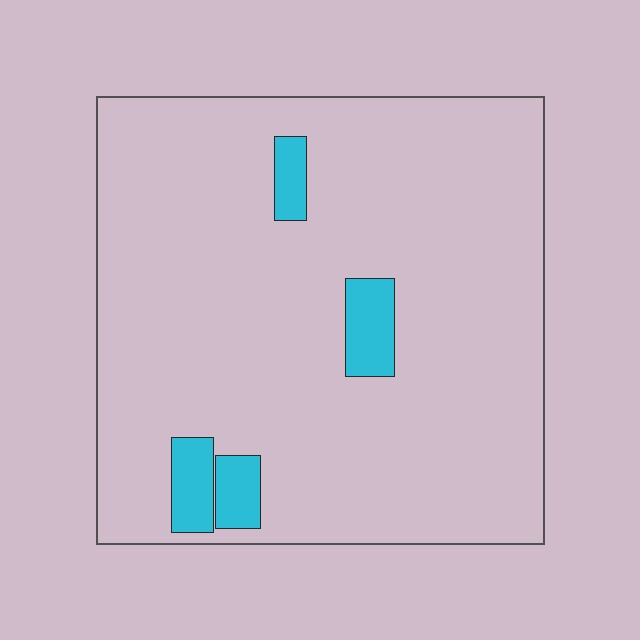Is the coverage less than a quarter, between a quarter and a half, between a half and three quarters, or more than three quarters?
Less than a quarter.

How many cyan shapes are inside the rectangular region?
4.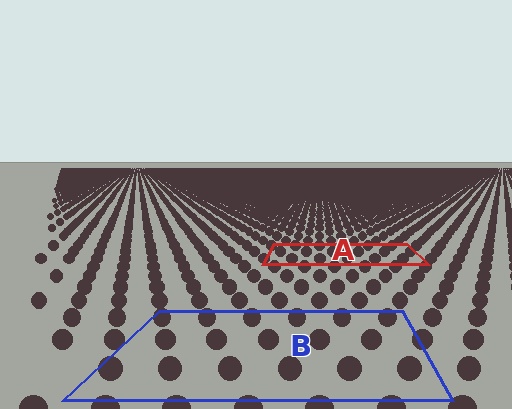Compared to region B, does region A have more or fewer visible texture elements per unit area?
Region A has more texture elements per unit area — they are packed more densely because it is farther away.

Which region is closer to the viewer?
Region B is closer. The texture elements there are larger and more spread out.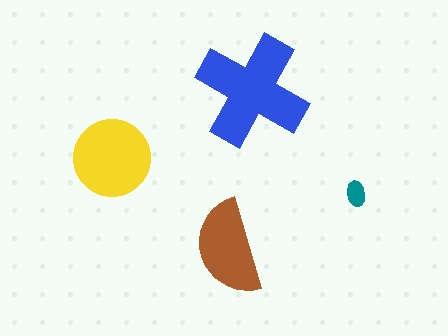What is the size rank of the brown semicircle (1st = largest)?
3rd.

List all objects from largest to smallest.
The blue cross, the yellow circle, the brown semicircle, the teal ellipse.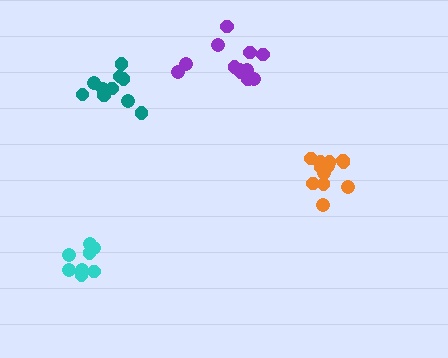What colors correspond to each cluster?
The clusters are colored: teal, cyan, orange, purple.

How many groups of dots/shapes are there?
There are 4 groups.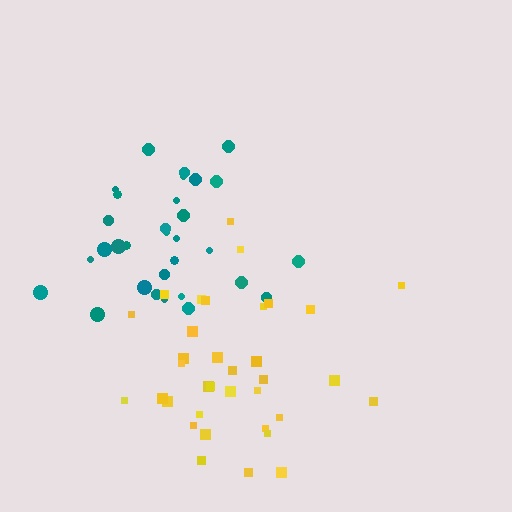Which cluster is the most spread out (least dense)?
Yellow.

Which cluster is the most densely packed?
Teal.